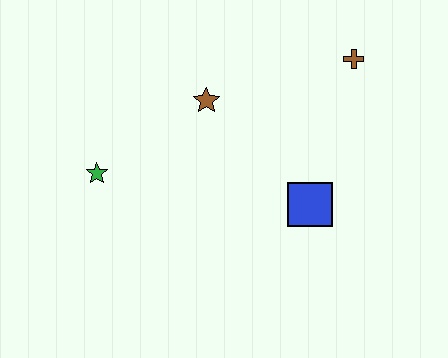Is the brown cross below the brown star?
No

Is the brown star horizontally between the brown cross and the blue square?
No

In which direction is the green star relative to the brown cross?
The green star is to the left of the brown cross.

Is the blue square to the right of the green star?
Yes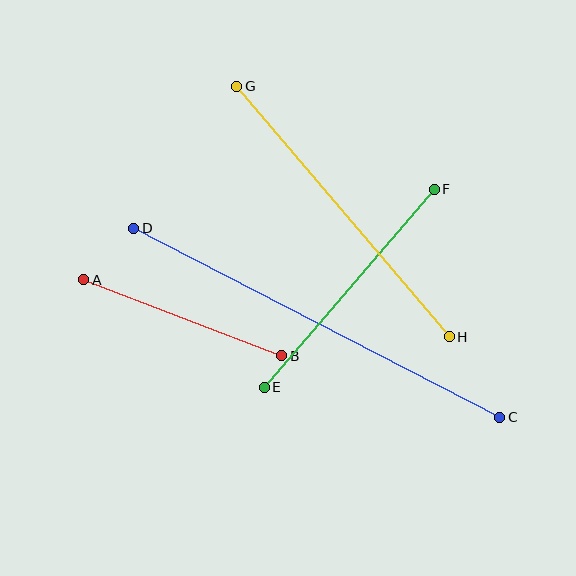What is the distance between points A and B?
The distance is approximately 212 pixels.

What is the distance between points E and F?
The distance is approximately 261 pixels.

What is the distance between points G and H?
The distance is approximately 328 pixels.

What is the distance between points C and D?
The distance is approximately 412 pixels.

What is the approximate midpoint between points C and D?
The midpoint is at approximately (317, 323) pixels.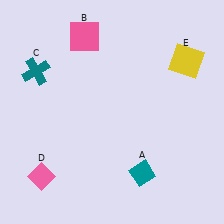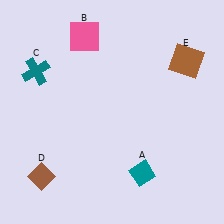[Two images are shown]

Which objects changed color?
D changed from pink to brown. E changed from yellow to brown.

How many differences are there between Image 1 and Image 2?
There are 2 differences between the two images.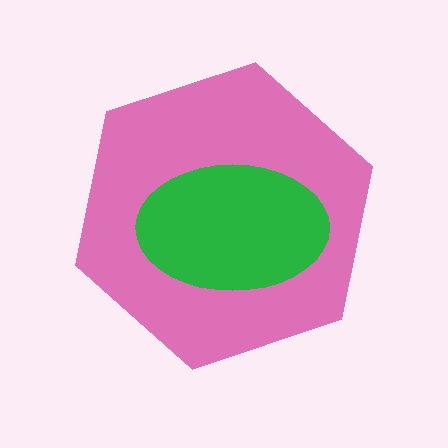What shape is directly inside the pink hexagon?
The green ellipse.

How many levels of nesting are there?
2.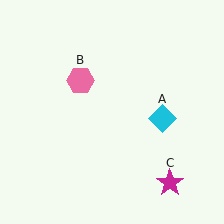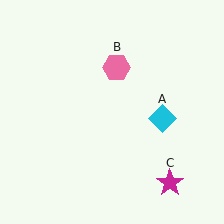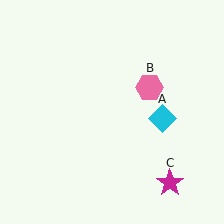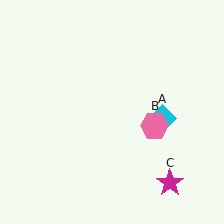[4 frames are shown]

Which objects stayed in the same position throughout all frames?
Cyan diamond (object A) and magenta star (object C) remained stationary.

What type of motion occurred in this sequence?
The pink hexagon (object B) rotated clockwise around the center of the scene.